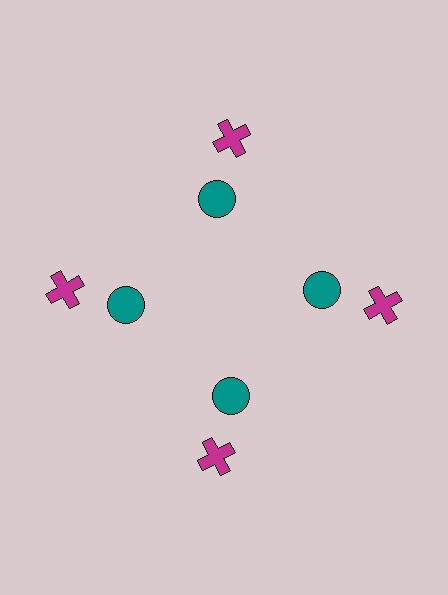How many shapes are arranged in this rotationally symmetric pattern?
There are 8 shapes, arranged in 4 groups of 2.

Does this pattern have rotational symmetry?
Yes, this pattern has 4-fold rotational symmetry. It looks the same after rotating 90 degrees around the center.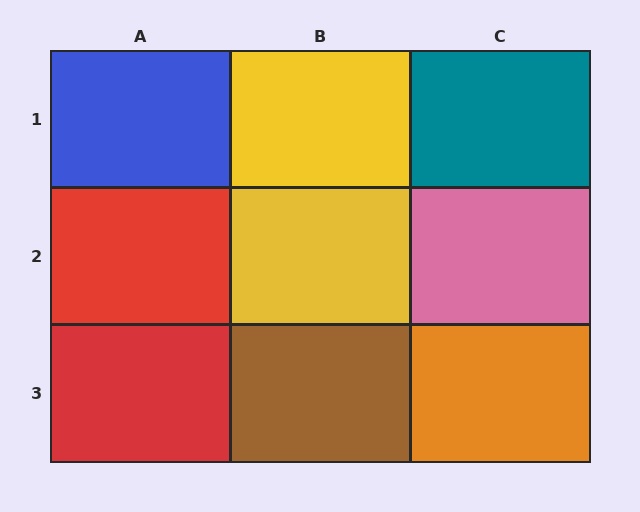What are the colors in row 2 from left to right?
Red, yellow, pink.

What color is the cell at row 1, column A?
Blue.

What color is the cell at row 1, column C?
Teal.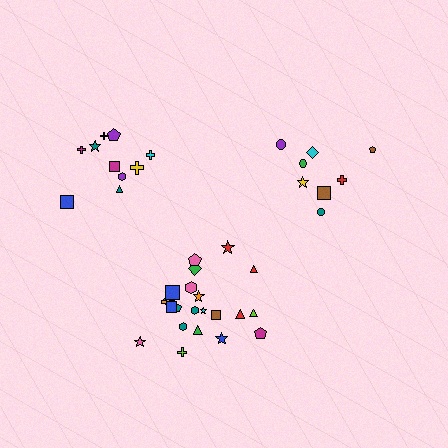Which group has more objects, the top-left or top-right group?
The top-left group.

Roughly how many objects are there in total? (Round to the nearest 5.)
Roughly 40 objects in total.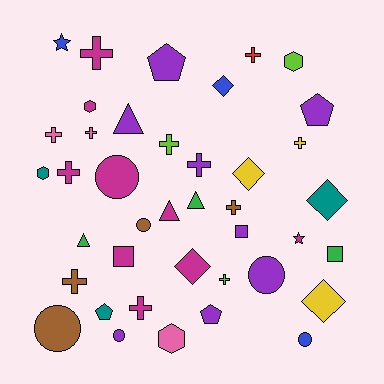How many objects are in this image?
There are 40 objects.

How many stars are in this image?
There are 2 stars.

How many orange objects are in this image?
There are no orange objects.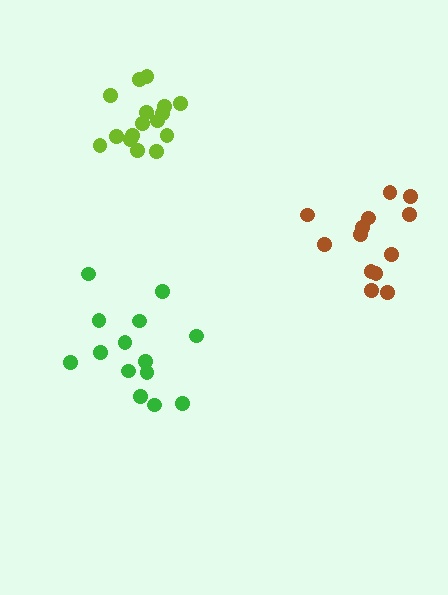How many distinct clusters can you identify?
There are 3 distinct clusters.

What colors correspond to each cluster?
The clusters are colored: green, lime, brown.